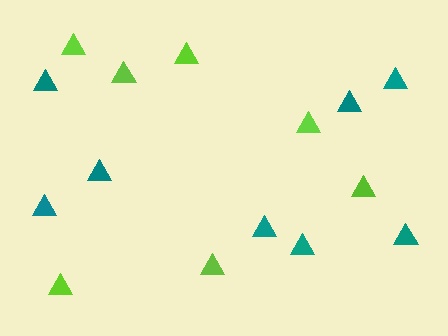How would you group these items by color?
There are 2 groups: one group of teal triangles (8) and one group of lime triangles (7).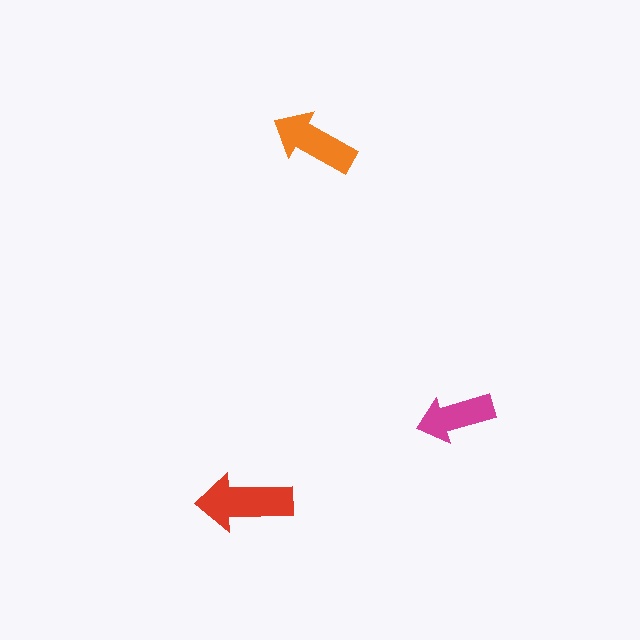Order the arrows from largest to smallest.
the red one, the orange one, the magenta one.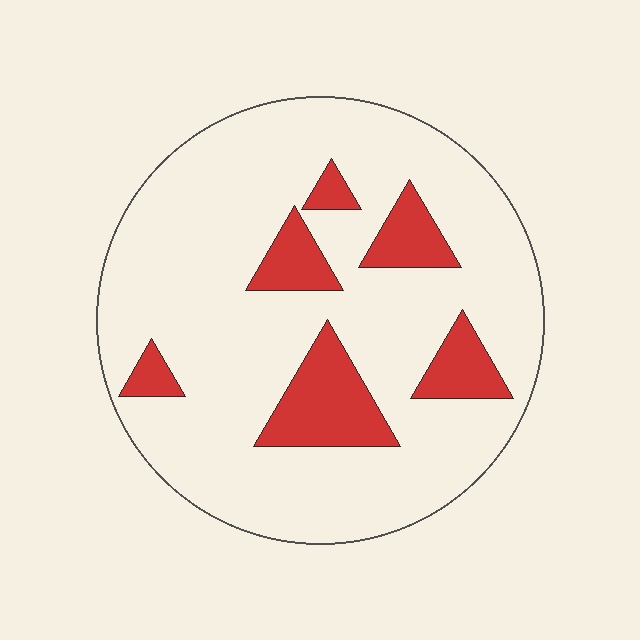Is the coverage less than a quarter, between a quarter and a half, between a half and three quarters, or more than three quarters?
Less than a quarter.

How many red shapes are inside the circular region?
6.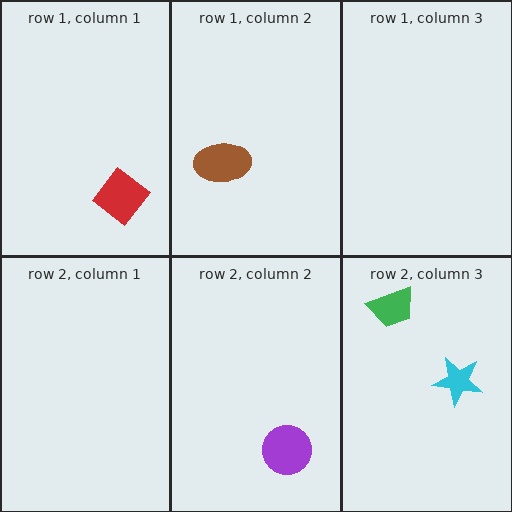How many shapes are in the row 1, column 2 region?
1.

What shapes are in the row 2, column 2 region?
The purple circle.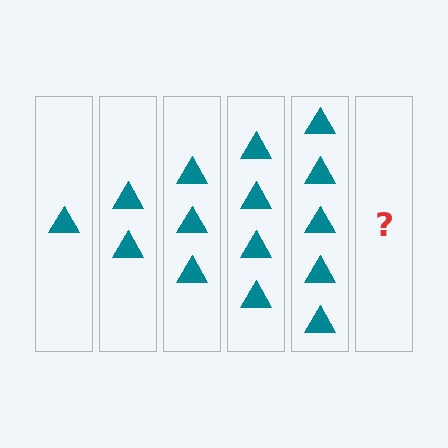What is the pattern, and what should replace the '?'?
The pattern is that each step adds one more triangle. The '?' should be 6 triangles.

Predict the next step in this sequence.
The next step is 6 triangles.